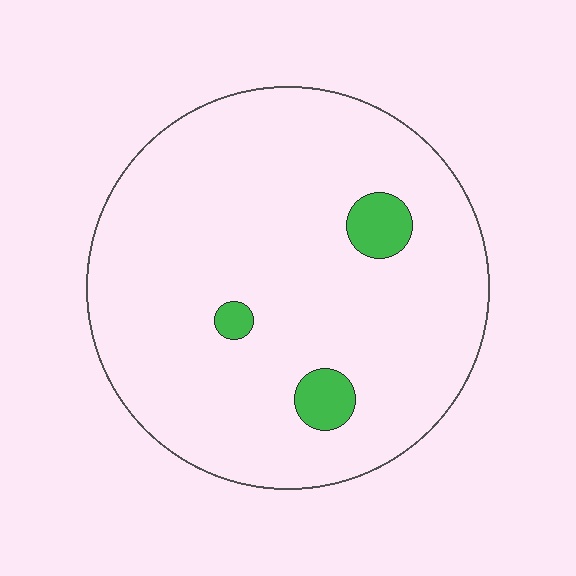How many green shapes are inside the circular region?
3.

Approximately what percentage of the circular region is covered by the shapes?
Approximately 5%.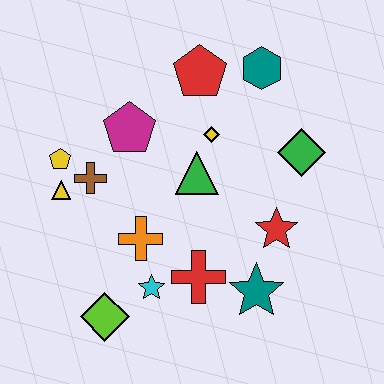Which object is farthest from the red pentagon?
The lime diamond is farthest from the red pentagon.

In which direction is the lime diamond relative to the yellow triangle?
The lime diamond is below the yellow triangle.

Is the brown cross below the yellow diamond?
Yes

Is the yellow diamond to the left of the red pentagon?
No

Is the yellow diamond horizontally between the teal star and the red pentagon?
Yes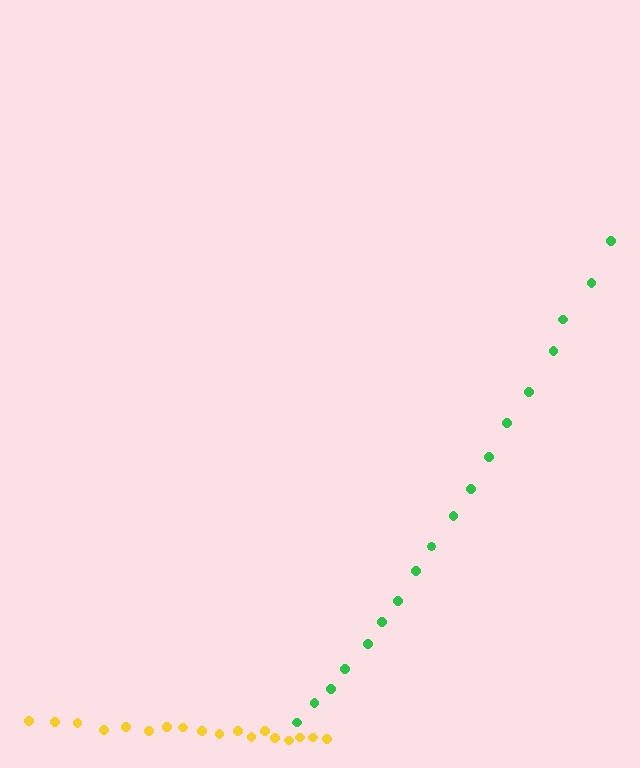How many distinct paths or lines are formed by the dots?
There are 2 distinct paths.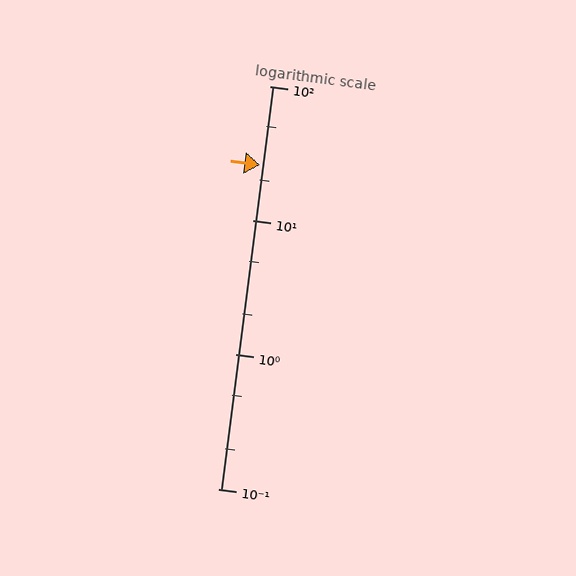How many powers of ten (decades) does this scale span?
The scale spans 3 decades, from 0.1 to 100.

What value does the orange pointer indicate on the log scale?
The pointer indicates approximately 26.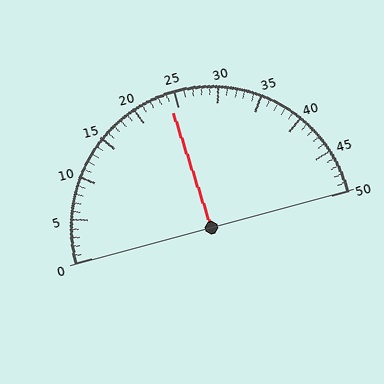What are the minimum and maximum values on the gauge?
The gauge ranges from 0 to 50.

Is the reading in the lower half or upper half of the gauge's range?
The reading is in the lower half of the range (0 to 50).